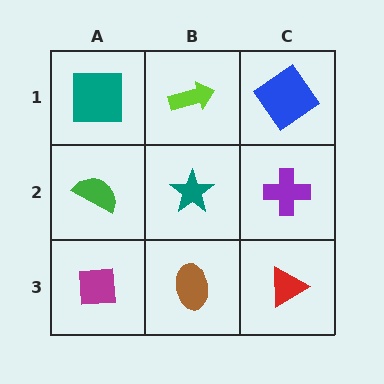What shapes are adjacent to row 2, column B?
A lime arrow (row 1, column B), a brown ellipse (row 3, column B), a green semicircle (row 2, column A), a purple cross (row 2, column C).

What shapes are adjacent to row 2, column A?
A teal square (row 1, column A), a magenta square (row 3, column A), a teal star (row 2, column B).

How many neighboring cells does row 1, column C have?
2.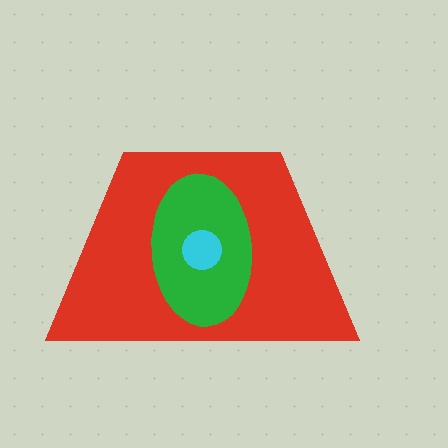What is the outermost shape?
The red trapezoid.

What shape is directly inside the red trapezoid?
The green ellipse.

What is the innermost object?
The cyan circle.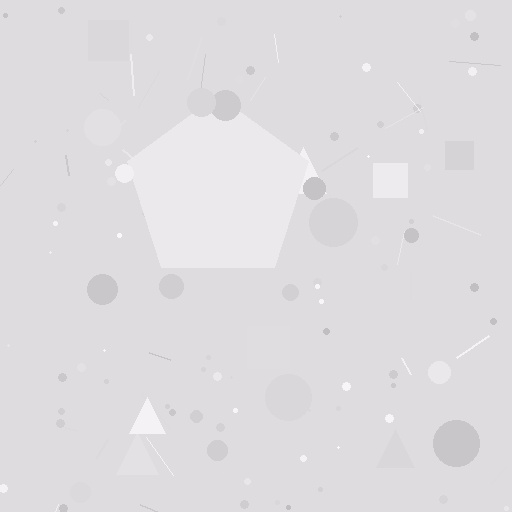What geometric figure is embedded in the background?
A pentagon is embedded in the background.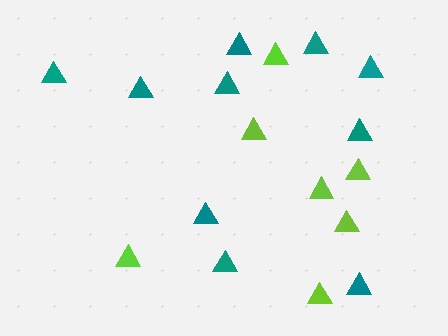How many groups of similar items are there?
There are 2 groups: one group of teal triangles (10) and one group of lime triangles (7).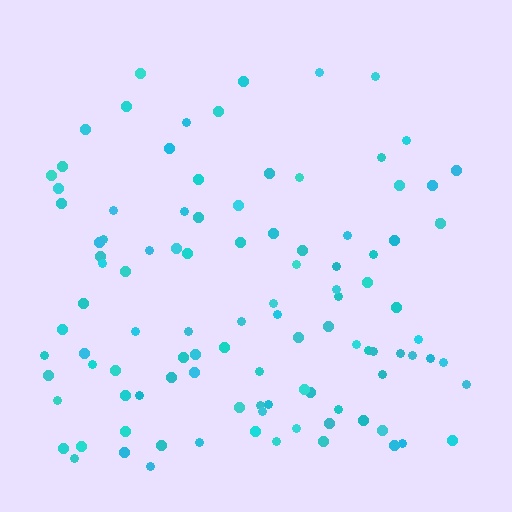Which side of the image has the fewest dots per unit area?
The top.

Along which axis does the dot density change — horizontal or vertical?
Vertical.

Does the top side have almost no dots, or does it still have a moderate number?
Still a moderate number, just noticeably fewer than the bottom.